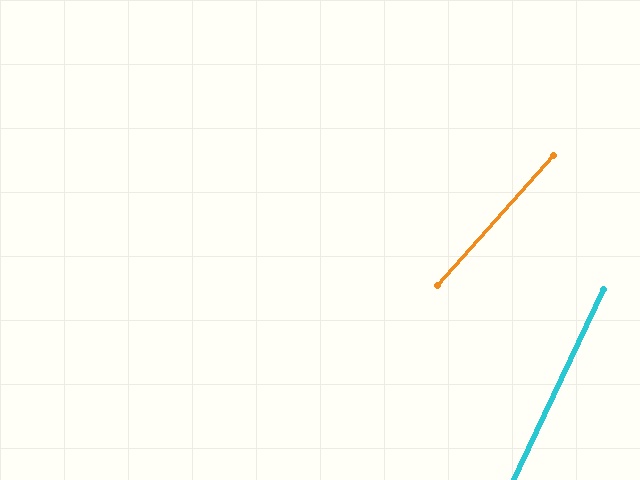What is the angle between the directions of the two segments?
Approximately 16 degrees.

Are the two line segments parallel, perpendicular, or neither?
Neither parallel nor perpendicular — they differ by about 16°.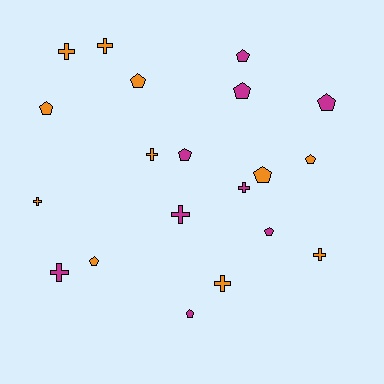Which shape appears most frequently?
Pentagon, with 11 objects.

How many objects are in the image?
There are 20 objects.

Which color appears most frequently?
Orange, with 11 objects.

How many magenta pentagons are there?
There are 6 magenta pentagons.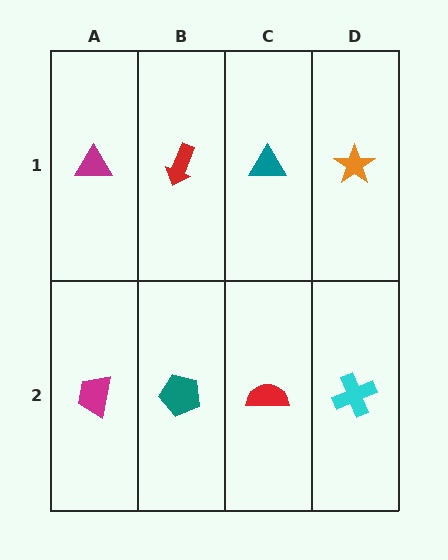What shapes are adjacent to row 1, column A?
A magenta trapezoid (row 2, column A), a red arrow (row 1, column B).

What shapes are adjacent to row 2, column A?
A magenta triangle (row 1, column A), a teal pentagon (row 2, column B).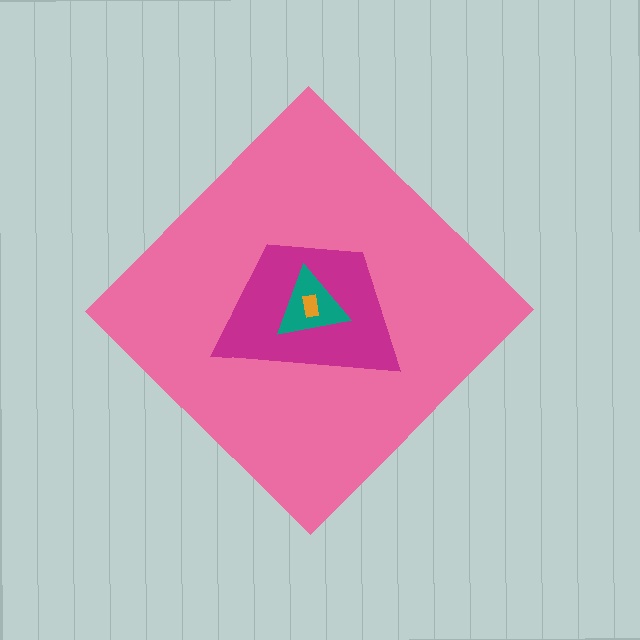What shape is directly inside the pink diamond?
The magenta trapezoid.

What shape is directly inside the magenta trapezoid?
The teal triangle.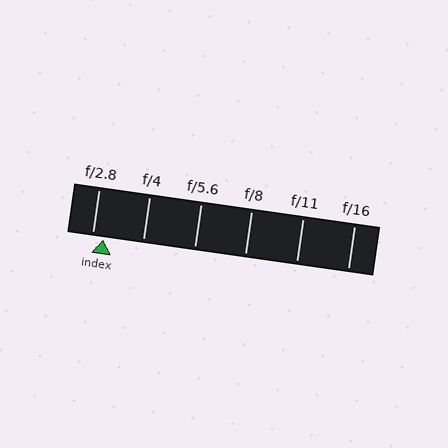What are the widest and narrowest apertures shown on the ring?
The widest aperture shown is f/2.8 and the narrowest is f/16.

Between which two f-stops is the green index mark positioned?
The index mark is between f/2.8 and f/4.